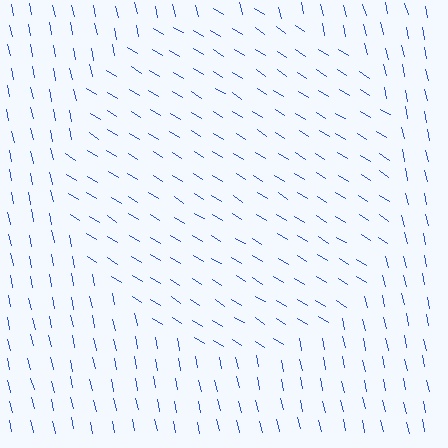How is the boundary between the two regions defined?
The boundary is defined purely by a change in line orientation (approximately 45 degrees difference). All lines are the same color and thickness.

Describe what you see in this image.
The image is filled with small blue line segments. A circle region in the image has lines oriented differently from the surrounding lines, creating a visible texture boundary.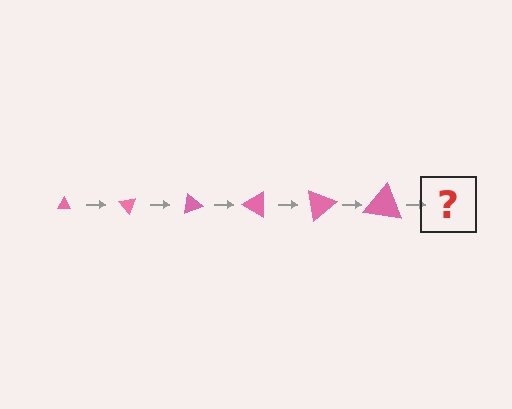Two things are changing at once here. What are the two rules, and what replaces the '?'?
The two rules are that the triangle grows larger each step and it rotates 50 degrees each step. The '?' should be a triangle, larger than the previous one and rotated 300 degrees from the start.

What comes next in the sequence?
The next element should be a triangle, larger than the previous one and rotated 300 degrees from the start.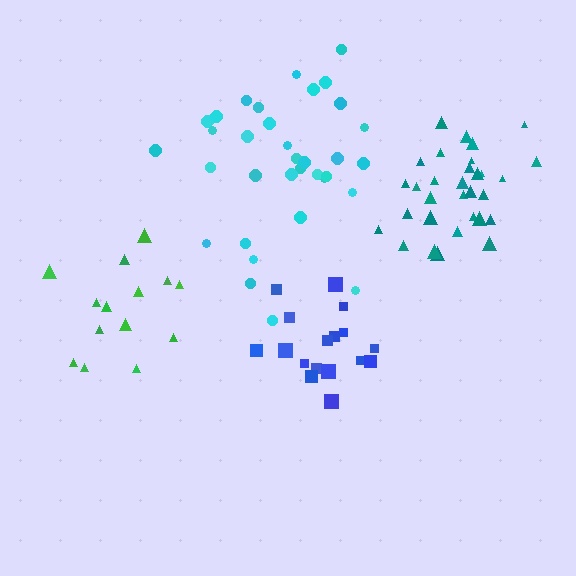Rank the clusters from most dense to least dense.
teal, blue, cyan, green.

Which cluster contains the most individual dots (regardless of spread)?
Cyan (34).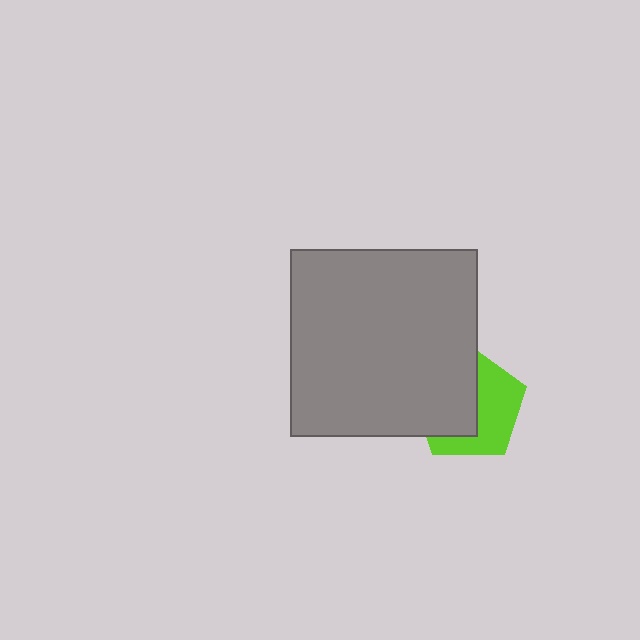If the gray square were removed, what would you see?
You would see the complete lime pentagon.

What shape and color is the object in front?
The object in front is a gray square.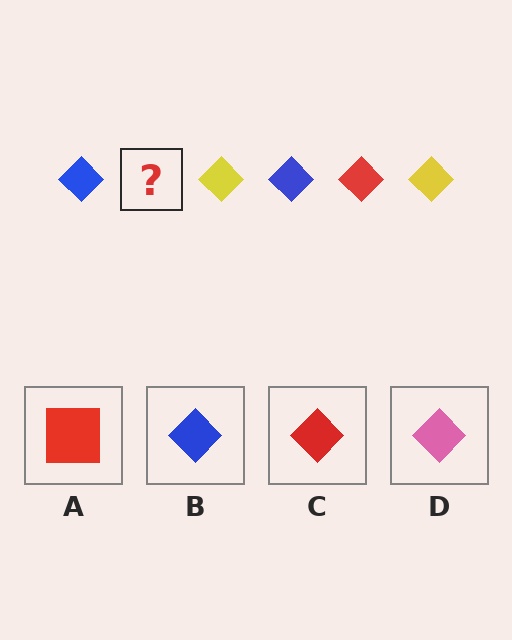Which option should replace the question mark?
Option C.